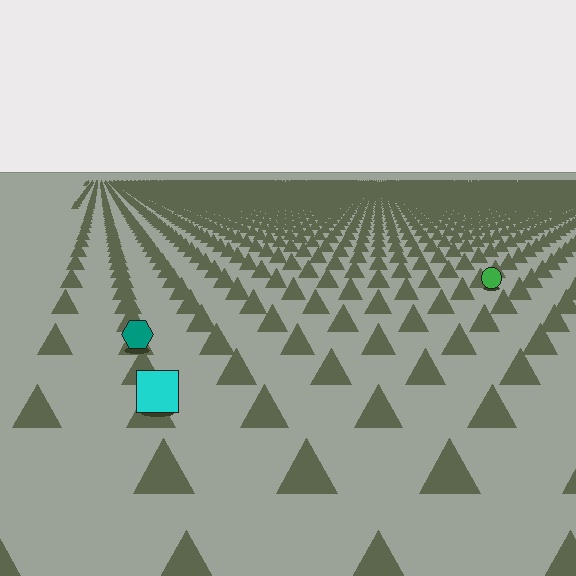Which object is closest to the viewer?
The cyan square is closest. The texture marks near it are larger and more spread out.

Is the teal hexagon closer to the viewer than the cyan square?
No. The cyan square is closer — you can tell from the texture gradient: the ground texture is coarser near it.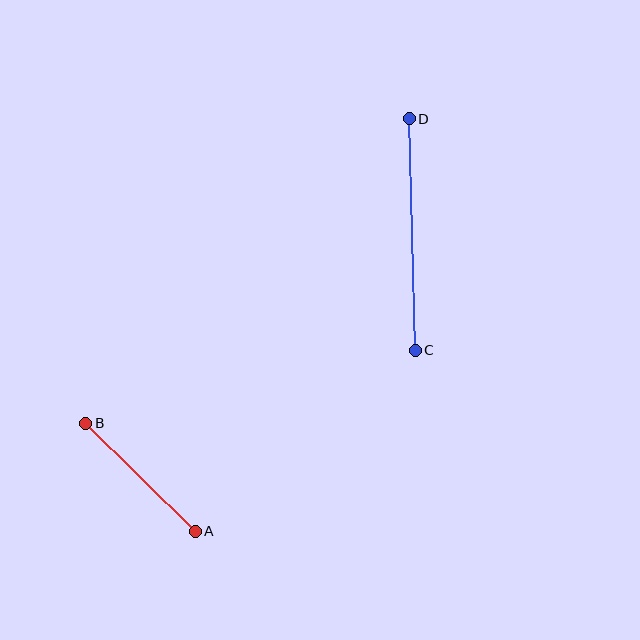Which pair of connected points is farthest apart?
Points C and D are farthest apart.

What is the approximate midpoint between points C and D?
The midpoint is at approximately (412, 235) pixels.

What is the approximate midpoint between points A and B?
The midpoint is at approximately (141, 477) pixels.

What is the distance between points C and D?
The distance is approximately 232 pixels.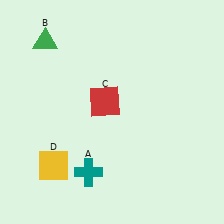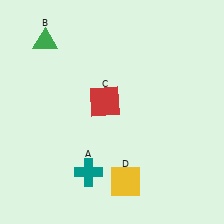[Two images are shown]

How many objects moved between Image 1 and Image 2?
1 object moved between the two images.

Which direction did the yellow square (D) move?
The yellow square (D) moved right.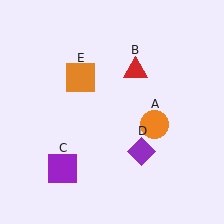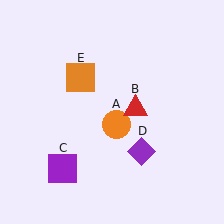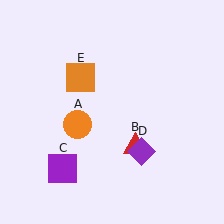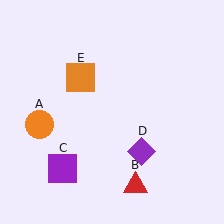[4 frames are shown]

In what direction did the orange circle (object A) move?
The orange circle (object A) moved left.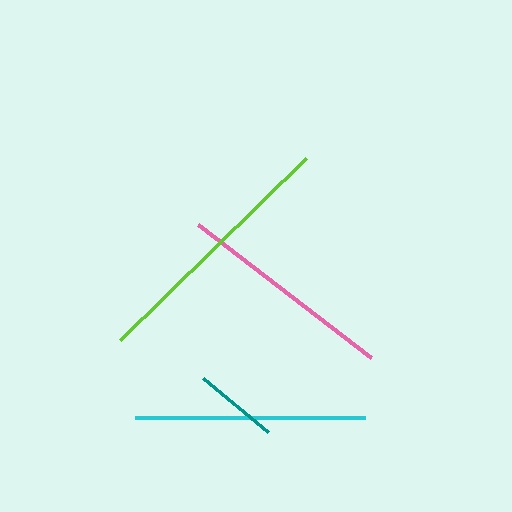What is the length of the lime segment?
The lime segment is approximately 260 pixels long.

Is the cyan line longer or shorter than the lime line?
The lime line is longer than the cyan line.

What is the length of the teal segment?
The teal segment is approximately 85 pixels long.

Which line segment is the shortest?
The teal line is the shortest at approximately 85 pixels.